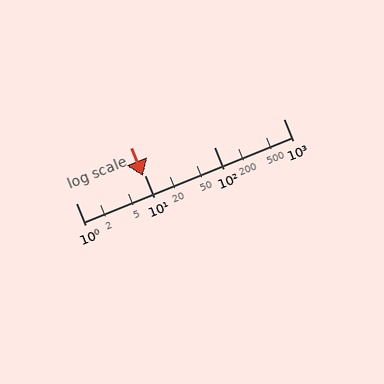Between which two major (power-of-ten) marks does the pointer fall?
The pointer is between 1 and 10.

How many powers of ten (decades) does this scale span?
The scale spans 3 decades, from 1 to 1000.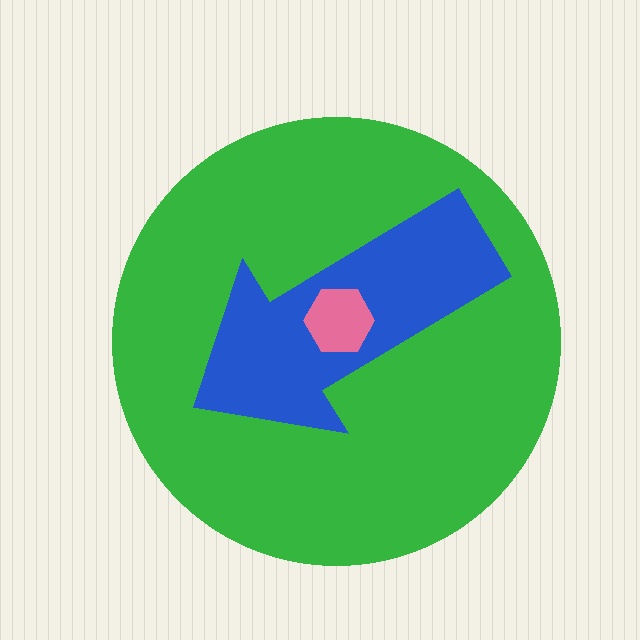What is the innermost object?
The pink hexagon.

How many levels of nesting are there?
3.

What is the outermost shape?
The green circle.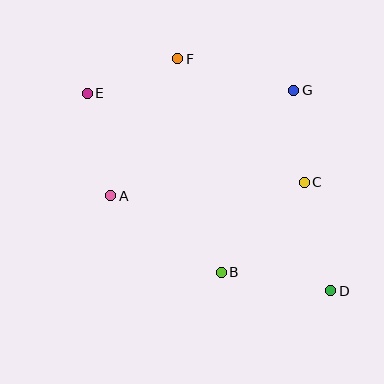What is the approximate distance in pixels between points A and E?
The distance between A and E is approximately 105 pixels.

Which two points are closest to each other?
Points C and G are closest to each other.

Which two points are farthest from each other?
Points D and E are farthest from each other.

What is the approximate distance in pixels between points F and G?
The distance between F and G is approximately 121 pixels.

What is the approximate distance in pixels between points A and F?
The distance between A and F is approximately 152 pixels.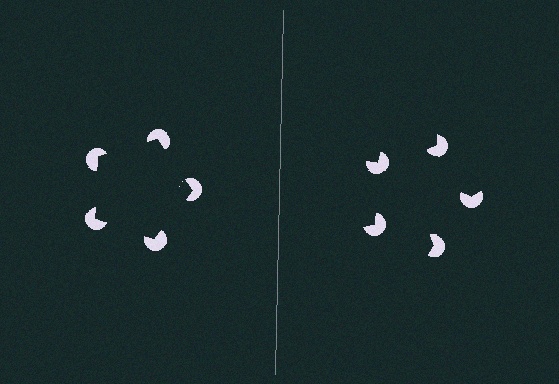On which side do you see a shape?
An illusory pentagon appears on the left side. On the right side the wedge cuts are rotated, so no coherent shape forms.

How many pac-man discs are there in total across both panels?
10 — 5 on each side.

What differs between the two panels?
The pac-man discs are positioned identically on both sides; only the wedge orientations differ. On the left they align to a pentagon; on the right they are misaligned.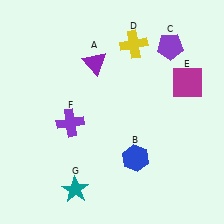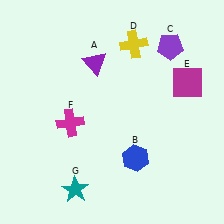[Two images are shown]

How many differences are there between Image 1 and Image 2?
There is 1 difference between the two images.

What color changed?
The cross (F) changed from purple in Image 1 to magenta in Image 2.